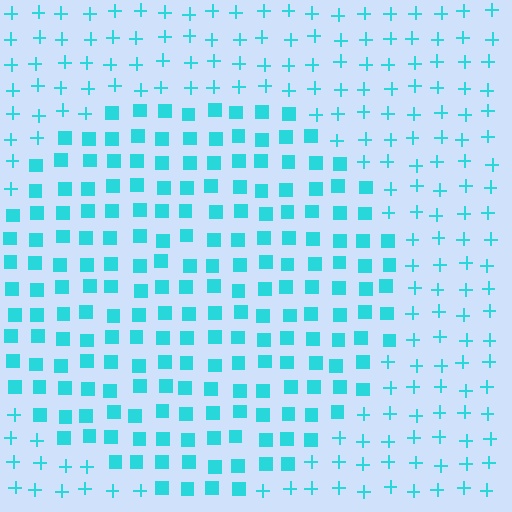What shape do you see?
I see a circle.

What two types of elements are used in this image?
The image uses squares inside the circle region and plus signs outside it.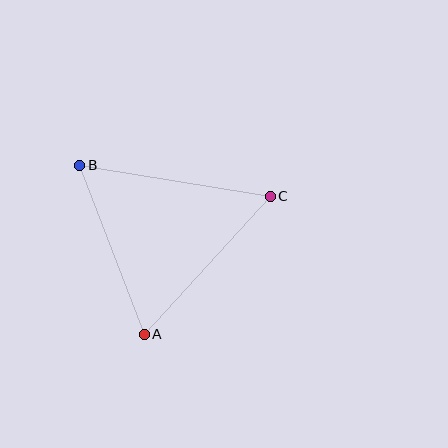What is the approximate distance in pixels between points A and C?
The distance between A and C is approximately 187 pixels.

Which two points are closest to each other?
Points A and B are closest to each other.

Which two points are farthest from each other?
Points B and C are farthest from each other.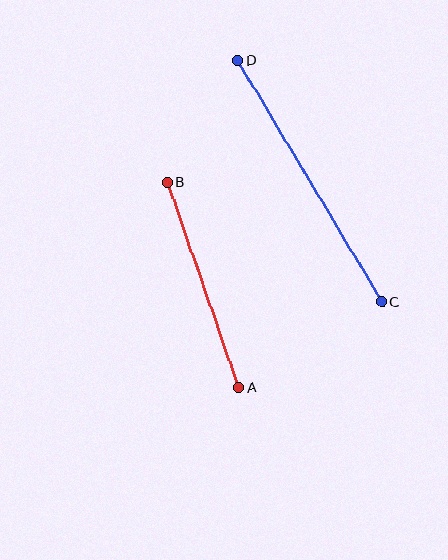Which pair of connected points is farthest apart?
Points C and D are farthest apart.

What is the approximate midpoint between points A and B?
The midpoint is at approximately (203, 285) pixels.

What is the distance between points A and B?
The distance is approximately 217 pixels.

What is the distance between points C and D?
The distance is approximately 281 pixels.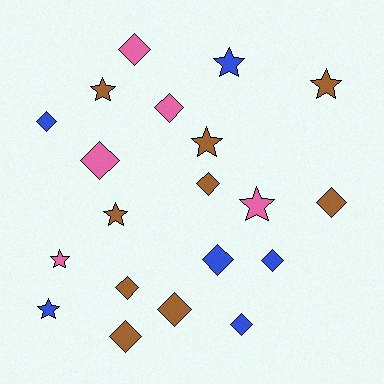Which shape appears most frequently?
Diamond, with 12 objects.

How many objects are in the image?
There are 20 objects.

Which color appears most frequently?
Brown, with 9 objects.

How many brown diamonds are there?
There are 5 brown diamonds.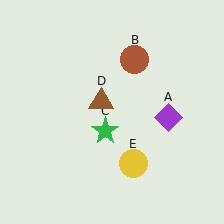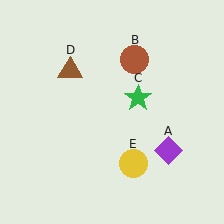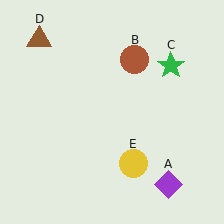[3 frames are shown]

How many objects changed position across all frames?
3 objects changed position: purple diamond (object A), green star (object C), brown triangle (object D).